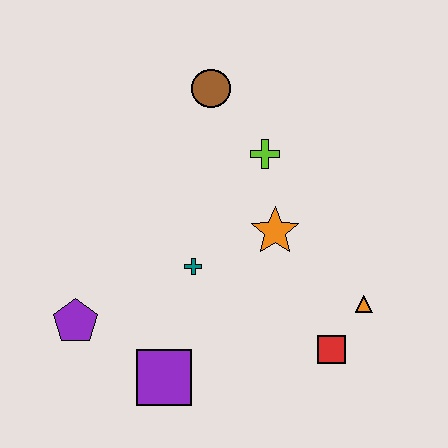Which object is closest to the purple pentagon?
The purple square is closest to the purple pentagon.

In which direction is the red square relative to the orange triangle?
The red square is below the orange triangle.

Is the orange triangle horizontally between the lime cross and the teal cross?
No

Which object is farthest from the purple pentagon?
The orange triangle is farthest from the purple pentagon.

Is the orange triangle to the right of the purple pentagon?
Yes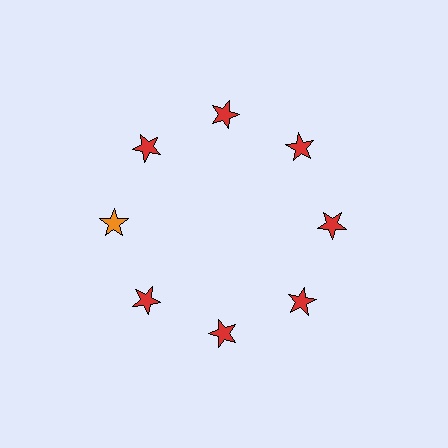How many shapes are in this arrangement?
There are 8 shapes arranged in a ring pattern.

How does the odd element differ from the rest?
It has a different color: orange instead of red.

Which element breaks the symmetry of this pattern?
The orange star at roughly the 9 o'clock position breaks the symmetry. All other shapes are red stars.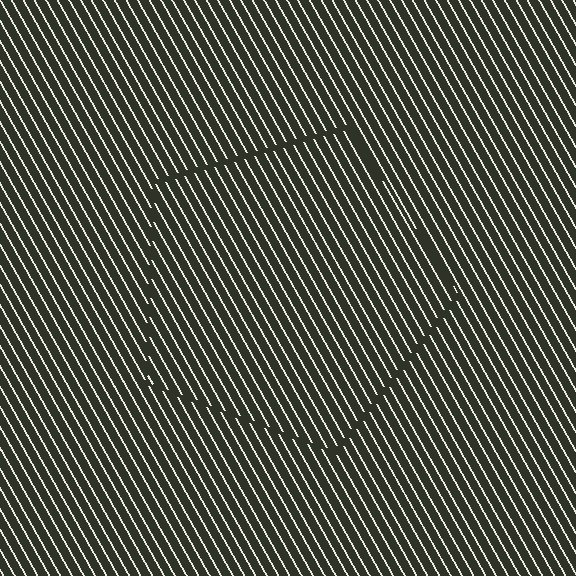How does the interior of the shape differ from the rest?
The interior of the shape contains the same grating, shifted by half a period — the contour is defined by the phase discontinuity where line-ends from the inner and outer gratings abut.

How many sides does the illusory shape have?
5 sides — the line-ends trace a pentagon.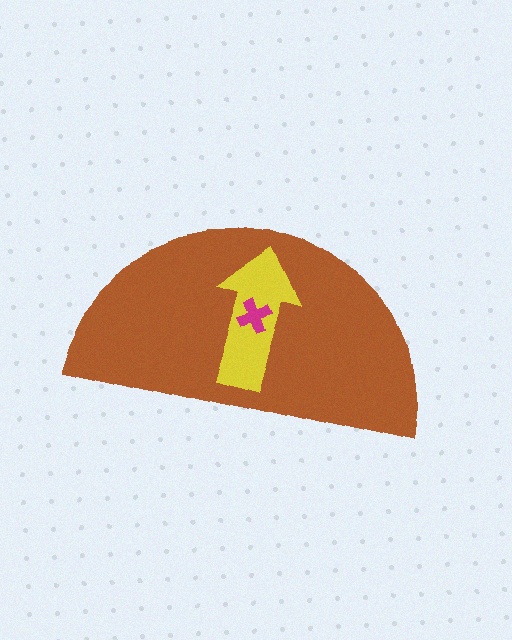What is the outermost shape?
The brown semicircle.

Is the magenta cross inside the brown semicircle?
Yes.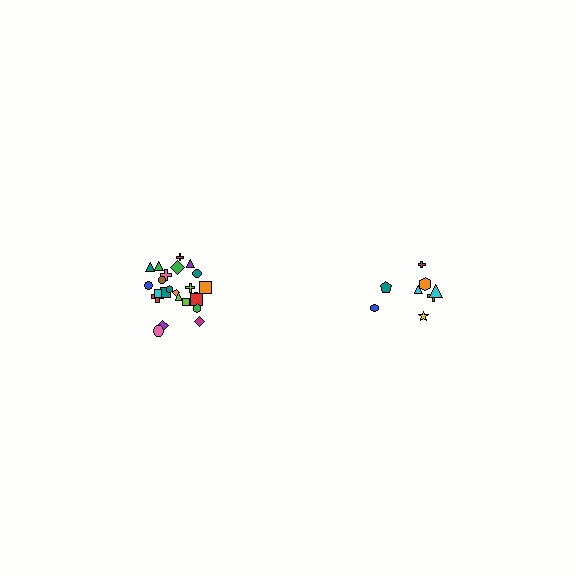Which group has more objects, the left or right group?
The left group.